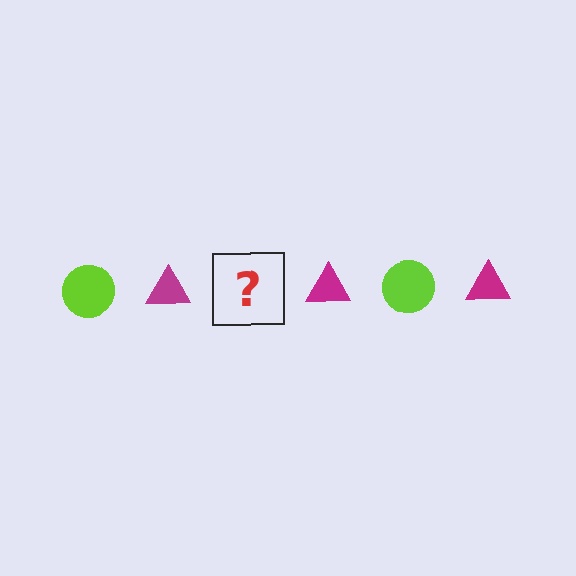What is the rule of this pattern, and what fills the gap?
The rule is that the pattern alternates between lime circle and magenta triangle. The gap should be filled with a lime circle.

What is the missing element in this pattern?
The missing element is a lime circle.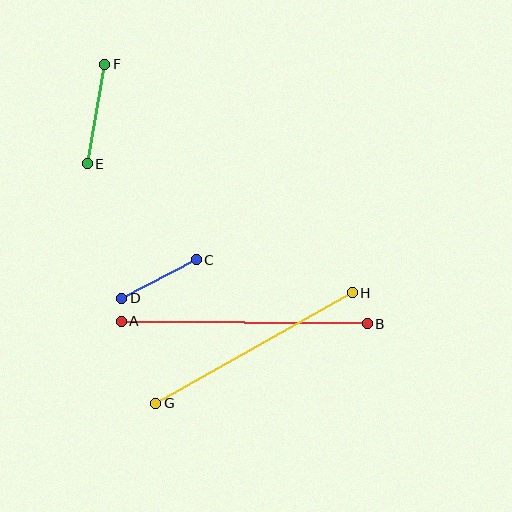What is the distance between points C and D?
The distance is approximately 84 pixels.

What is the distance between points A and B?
The distance is approximately 246 pixels.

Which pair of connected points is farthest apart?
Points A and B are farthest apart.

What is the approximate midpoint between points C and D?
The midpoint is at approximately (159, 279) pixels.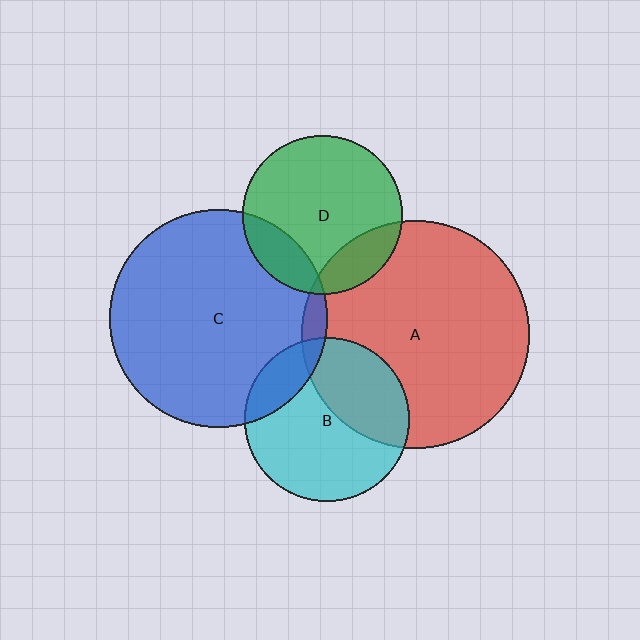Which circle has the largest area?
Circle A (red).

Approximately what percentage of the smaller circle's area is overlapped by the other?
Approximately 15%.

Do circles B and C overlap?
Yes.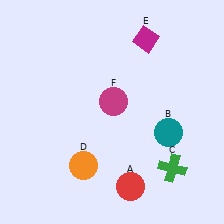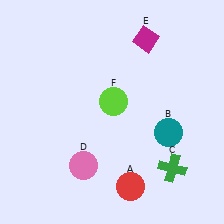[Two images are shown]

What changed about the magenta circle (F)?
In Image 1, F is magenta. In Image 2, it changed to lime.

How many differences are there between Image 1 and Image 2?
There are 2 differences between the two images.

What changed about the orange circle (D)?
In Image 1, D is orange. In Image 2, it changed to pink.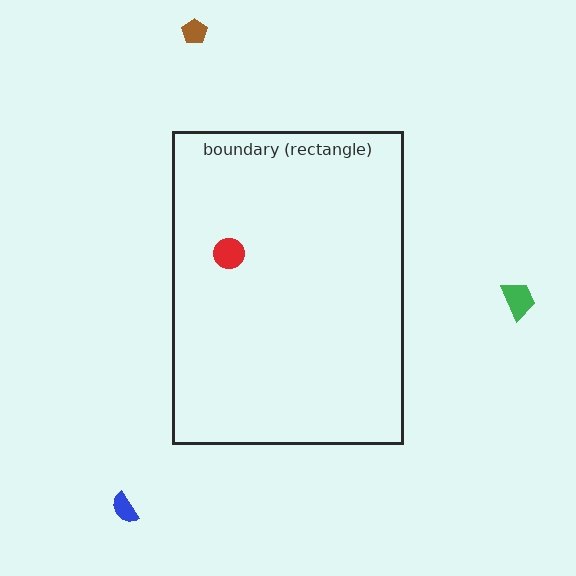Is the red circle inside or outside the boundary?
Inside.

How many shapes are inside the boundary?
1 inside, 3 outside.